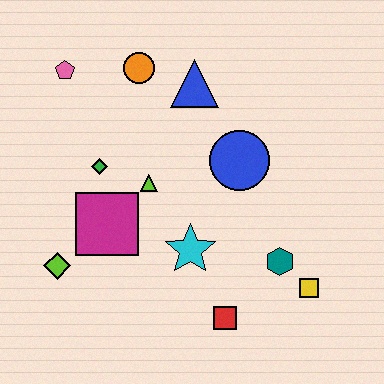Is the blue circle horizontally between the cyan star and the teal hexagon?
Yes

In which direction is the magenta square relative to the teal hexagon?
The magenta square is to the left of the teal hexagon.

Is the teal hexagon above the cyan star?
No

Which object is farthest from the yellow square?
The pink pentagon is farthest from the yellow square.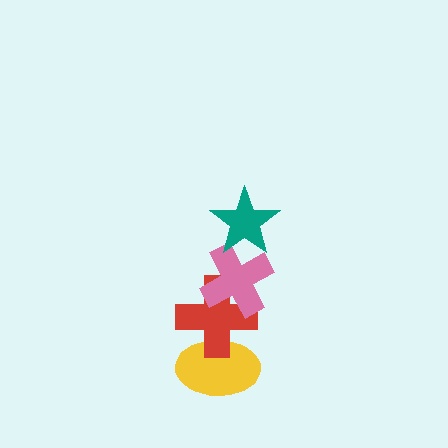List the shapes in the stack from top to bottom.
From top to bottom: the teal star, the pink cross, the red cross, the yellow ellipse.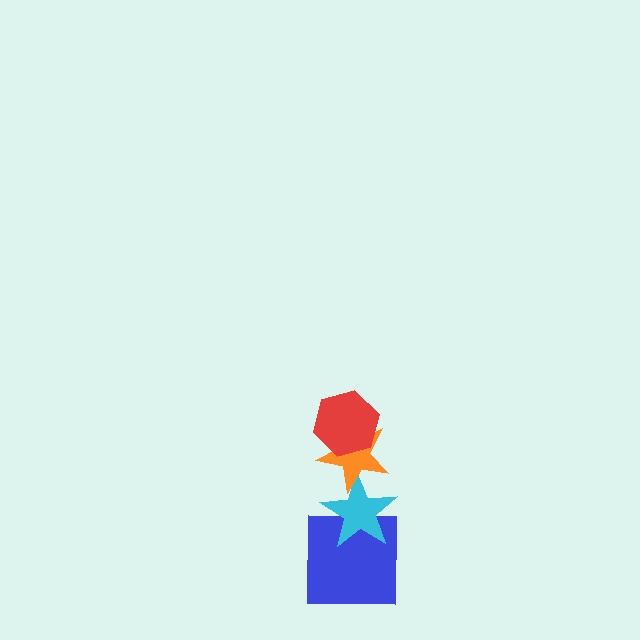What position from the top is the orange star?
The orange star is 2nd from the top.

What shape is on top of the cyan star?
The orange star is on top of the cyan star.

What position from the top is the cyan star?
The cyan star is 3rd from the top.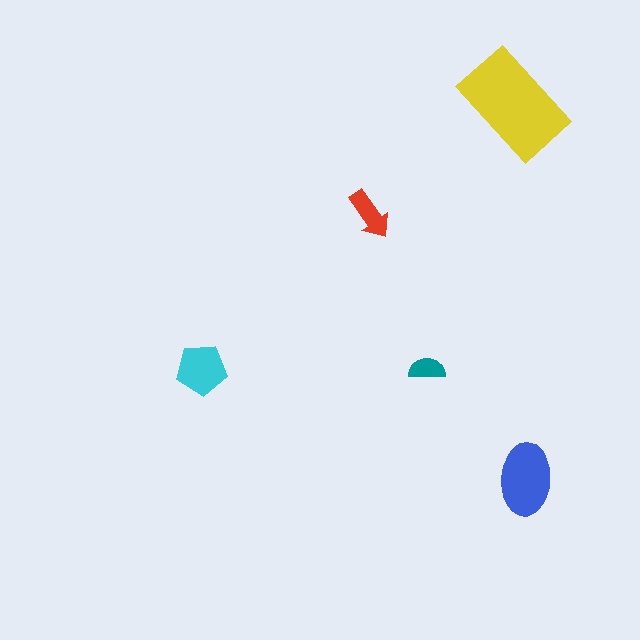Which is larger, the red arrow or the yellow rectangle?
The yellow rectangle.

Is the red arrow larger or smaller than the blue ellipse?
Smaller.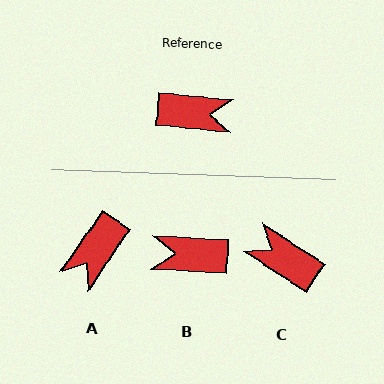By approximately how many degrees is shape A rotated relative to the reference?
Approximately 119 degrees clockwise.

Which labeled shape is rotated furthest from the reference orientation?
B, about 178 degrees away.